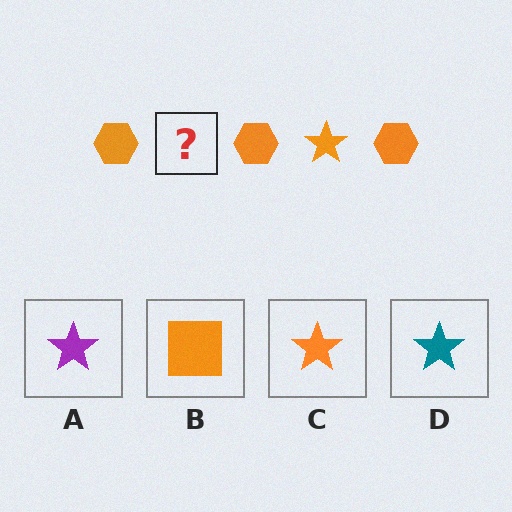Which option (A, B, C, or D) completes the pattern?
C.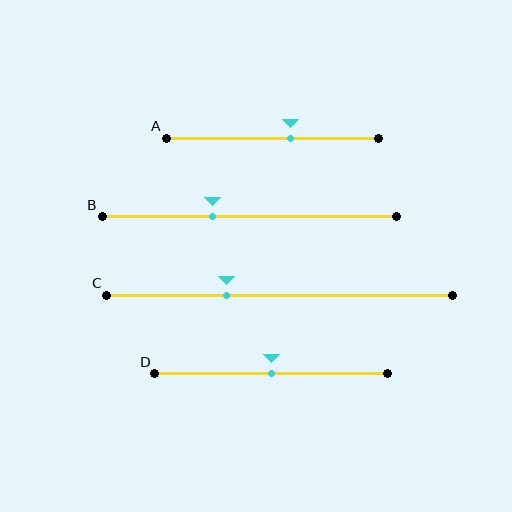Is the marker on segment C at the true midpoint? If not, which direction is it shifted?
No, the marker on segment C is shifted to the left by about 15% of the segment length.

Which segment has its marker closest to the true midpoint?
Segment D has its marker closest to the true midpoint.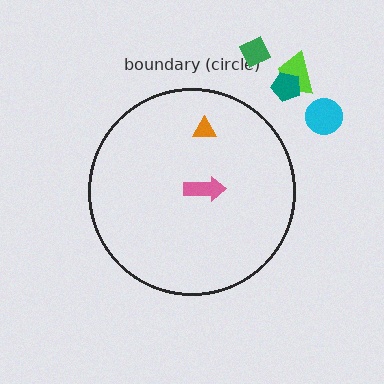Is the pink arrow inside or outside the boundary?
Inside.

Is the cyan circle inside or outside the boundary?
Outside.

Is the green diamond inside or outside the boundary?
Outside.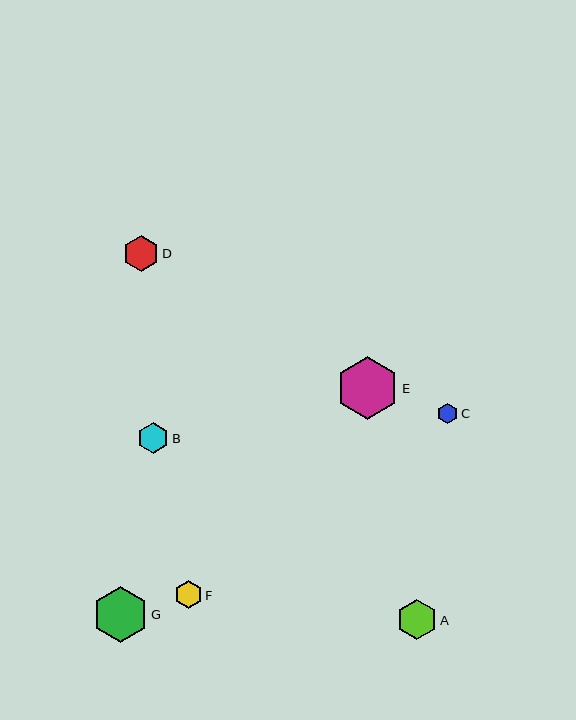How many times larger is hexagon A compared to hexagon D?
Hexagon A is approximately 1.1 times the size of hexagon D.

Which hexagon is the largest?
Hexagon E is the largest with a size of approximately 63 pixels.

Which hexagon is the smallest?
Hexagon C is the smallest with a size of approximately 20 pixels.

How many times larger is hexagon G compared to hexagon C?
Hexagon G is approximately 2.7 times the size of hexagon C.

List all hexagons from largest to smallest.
From largest to smallest: E, G, A, D, B, F, C.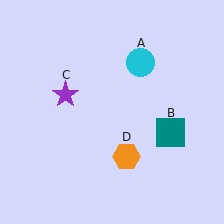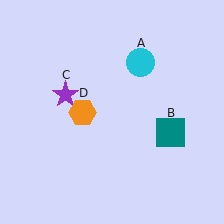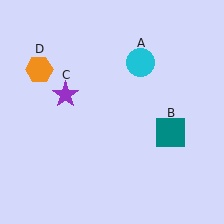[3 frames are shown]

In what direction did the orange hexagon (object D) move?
The orange hexagon (object D) moved up and to the left.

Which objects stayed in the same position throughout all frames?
Cyan circle (object A) and teal square (object B) and purple star (object C) remained stationary.